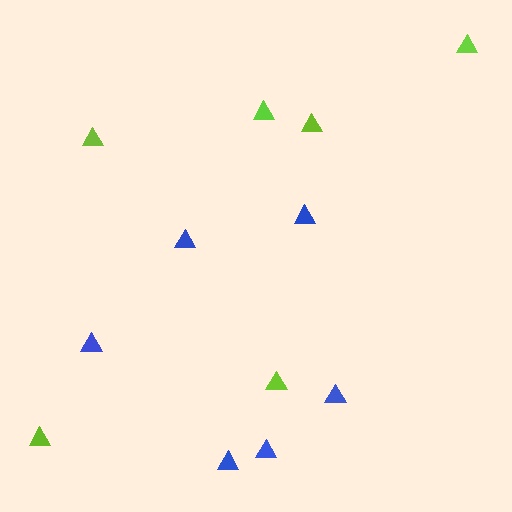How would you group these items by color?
There are 2 groups: one group of lime triangles (6) and one group of blue triangles (6).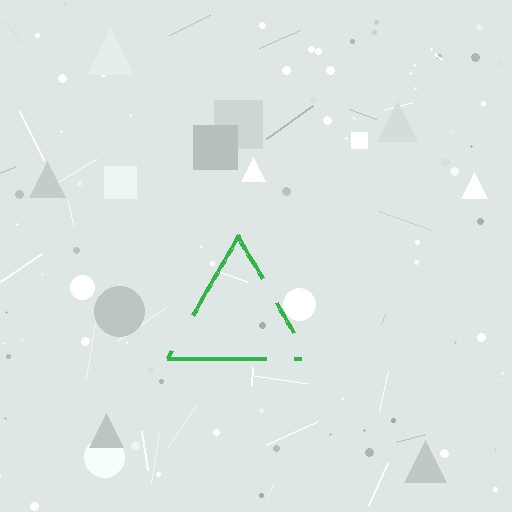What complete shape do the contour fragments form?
The contour fragments form a triangle.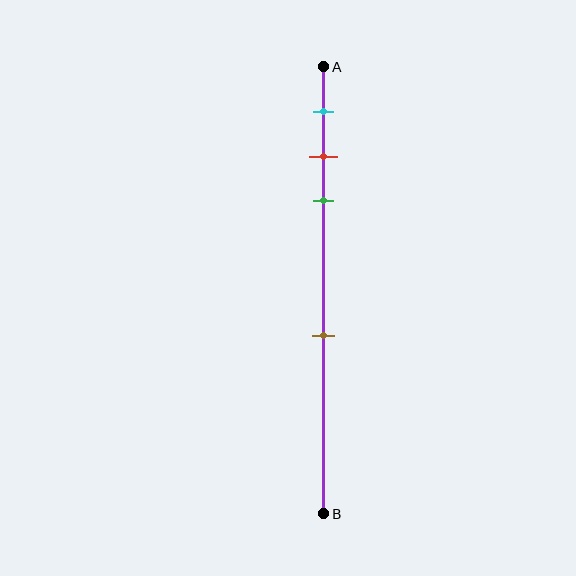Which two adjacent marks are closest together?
The red and green marks are the closest adjacent pair.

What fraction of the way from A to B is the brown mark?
The brown mark is approximately 60% (0.6) of the way from A to B.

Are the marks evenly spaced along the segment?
No, the marks are not evenly spaced.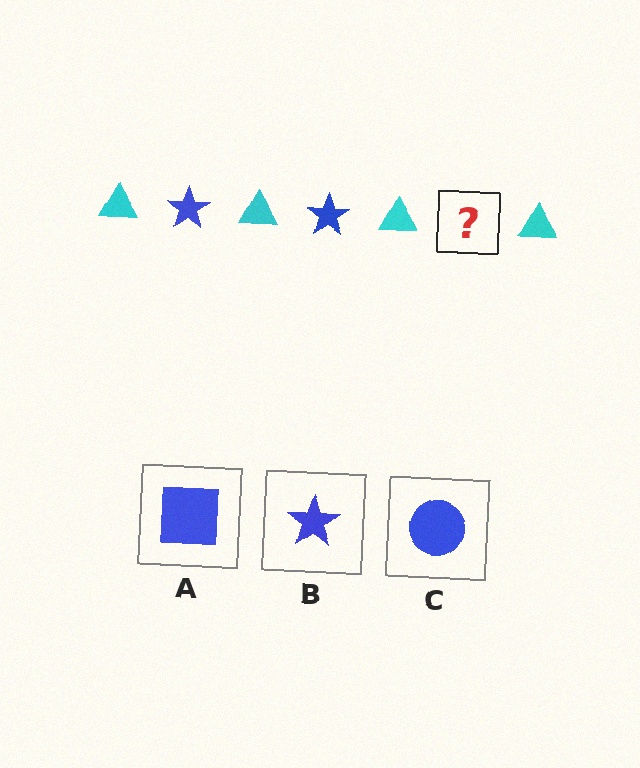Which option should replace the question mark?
Option B.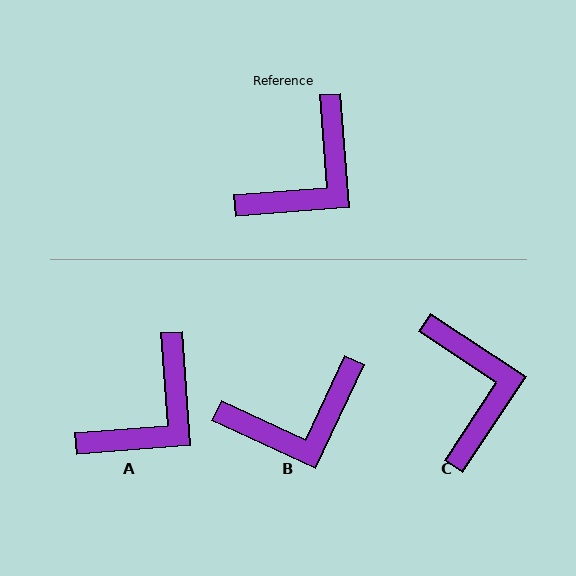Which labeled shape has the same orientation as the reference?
A.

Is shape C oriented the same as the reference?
No, it is off by about 52 degrees.